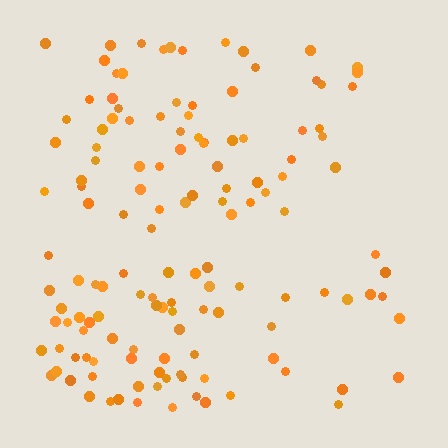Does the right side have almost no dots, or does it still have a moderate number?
Still a moderate number, just noticeably fewer than the left.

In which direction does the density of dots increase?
From right to left, with the left side densest.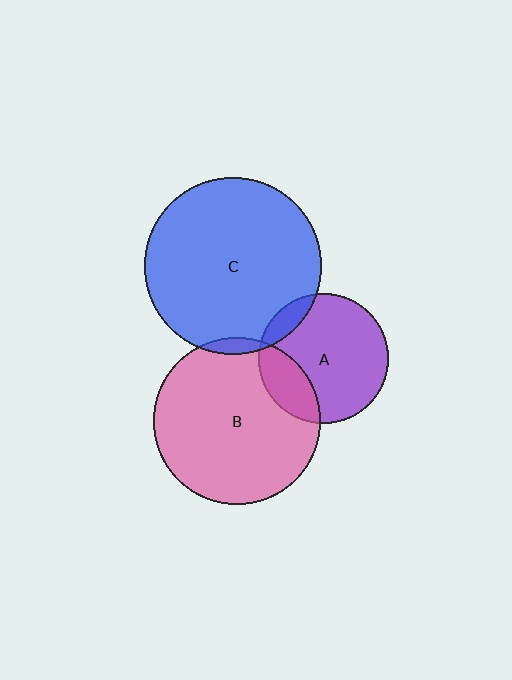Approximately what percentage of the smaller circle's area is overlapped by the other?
Approximately 20%.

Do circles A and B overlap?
Yes.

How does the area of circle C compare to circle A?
Approximately 1.9 times.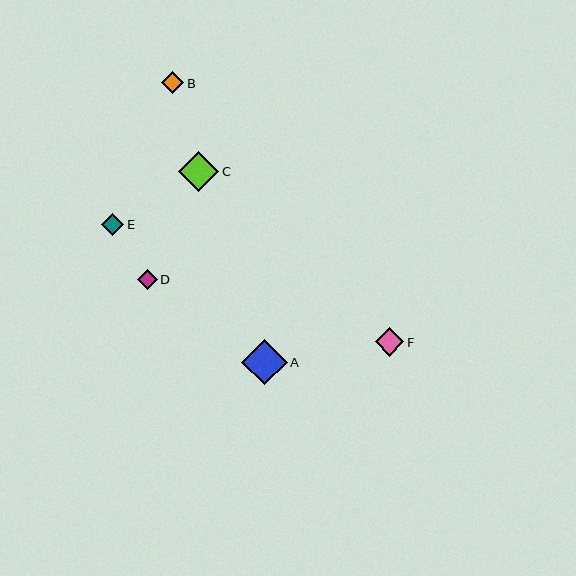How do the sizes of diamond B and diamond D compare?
Diamond B and diamond D are approximately the same size.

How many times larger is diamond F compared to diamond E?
Diamond F is approximately 1.3 times the size of diamond E.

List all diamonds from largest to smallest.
From largest to smallest: A, C, F, E, B, D.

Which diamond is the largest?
Diamond A is the largest with a size of approximately 45 pixels.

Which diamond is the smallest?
Diamond D is the smallest with a size of approximately 20 pixels.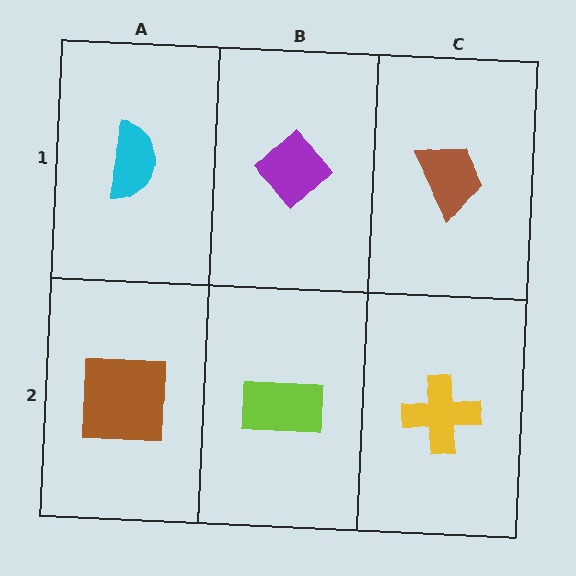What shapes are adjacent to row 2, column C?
A brown trapezoid (row 1, column C), a lime rectangle (row 2, column B).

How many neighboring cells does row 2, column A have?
2.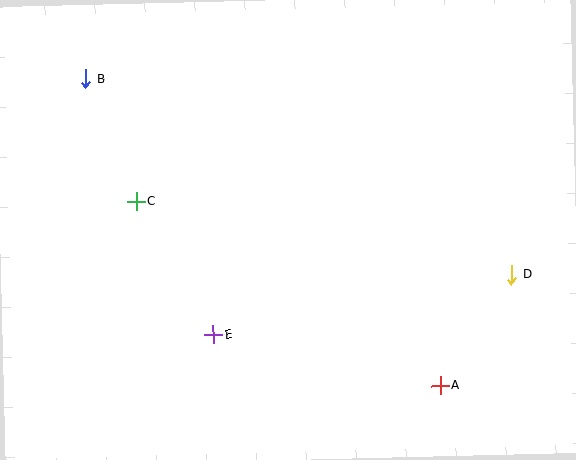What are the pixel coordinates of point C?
Point C is at (136, 202).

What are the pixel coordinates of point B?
Point B is at (86, 79).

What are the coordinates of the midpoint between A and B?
The midpoint between A and B is at (263, 232).